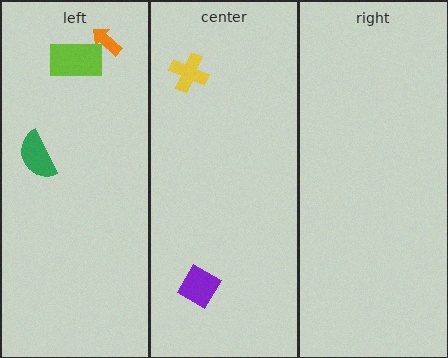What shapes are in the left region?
The orange arrow, the green semicircle, the lime rectangle.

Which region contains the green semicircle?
The left region.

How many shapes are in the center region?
2.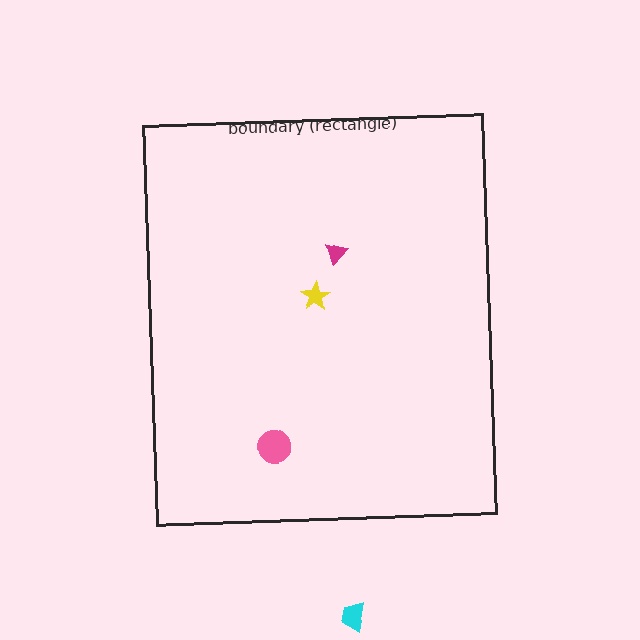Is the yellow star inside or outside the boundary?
Inside.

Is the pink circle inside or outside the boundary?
Inside.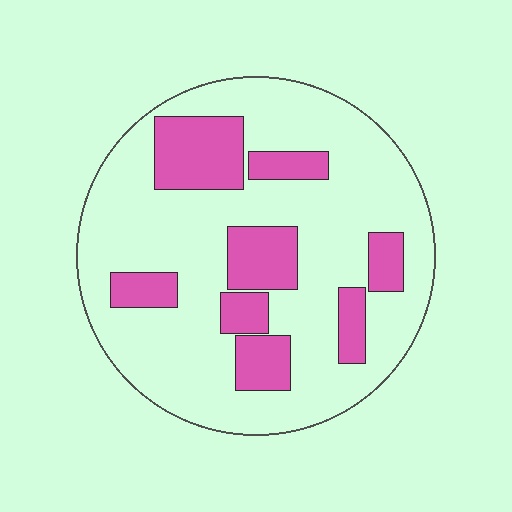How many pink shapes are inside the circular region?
8.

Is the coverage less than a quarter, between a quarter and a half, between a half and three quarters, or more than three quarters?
Between a quarter and a half.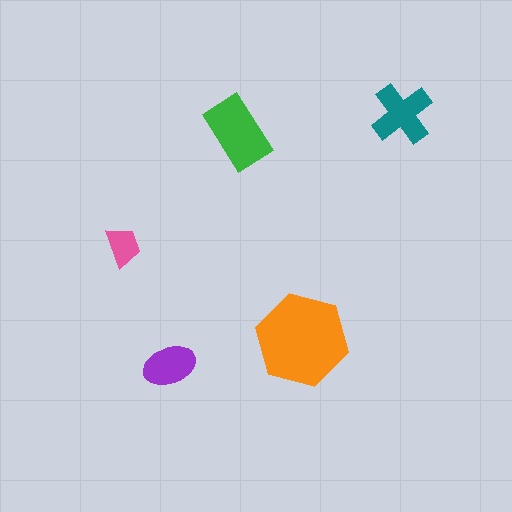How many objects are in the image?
There are 5 objects in the image.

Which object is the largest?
The orange hexagon.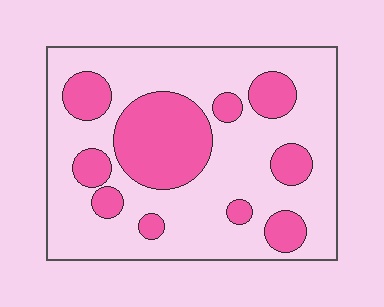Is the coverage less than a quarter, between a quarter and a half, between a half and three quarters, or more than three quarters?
Between a quarter and a half.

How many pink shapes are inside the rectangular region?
10.